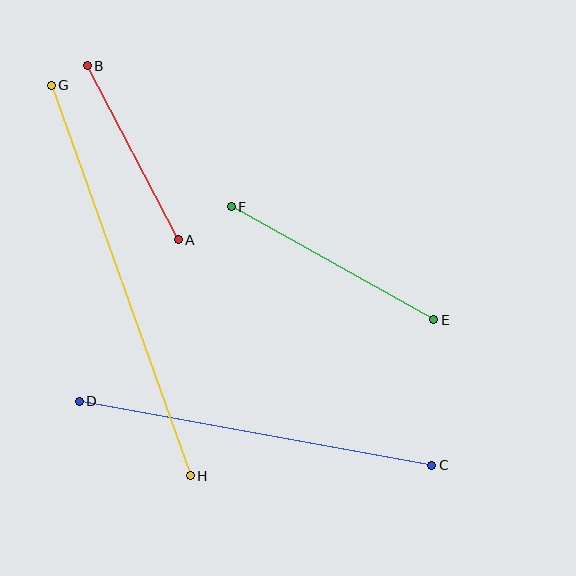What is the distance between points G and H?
The distance is approximately 414 pixels.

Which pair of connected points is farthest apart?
Points G and H are farthest apart.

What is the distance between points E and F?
The distance is approximately 232 pixels.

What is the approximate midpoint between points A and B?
The midpoint is at approximately (133, 153) pixels.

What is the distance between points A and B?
The distance is approximately 196 pixels.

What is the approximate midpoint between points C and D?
The midpoint is at approximately (255, 433) pixels.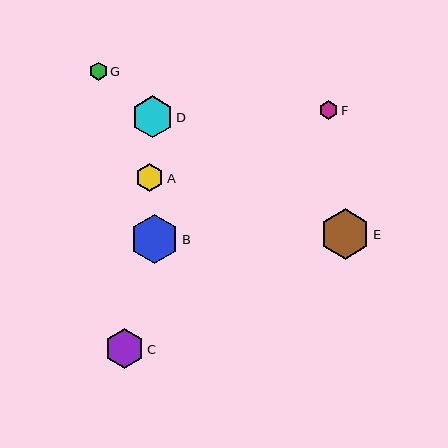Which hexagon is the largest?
Hexagon E is the largest with a size of approximately 50 pixels.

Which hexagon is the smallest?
Hexagon G is the smallest with a size of approximately 18 pixels.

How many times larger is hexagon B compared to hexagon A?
Hexagon B is approximately 1.8 times the size of hexagon A.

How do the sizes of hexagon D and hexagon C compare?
Hexagon D and hexagon C are approximately the same size.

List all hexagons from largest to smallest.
From largest to smallest: E, B, D, C, A, F, G.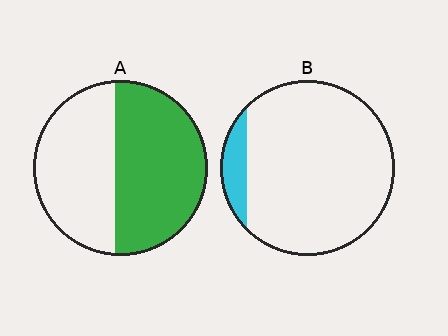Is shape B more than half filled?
No.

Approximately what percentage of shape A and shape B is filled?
A is approximately 55% and B is approximately 10%.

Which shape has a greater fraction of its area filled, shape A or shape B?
Shape A.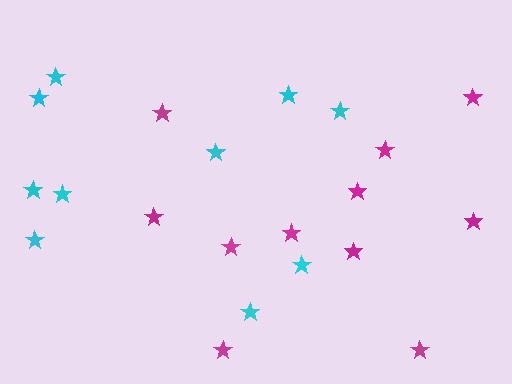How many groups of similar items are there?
There are 2 groups: one group of cyan stars (10) and one group of magenta stars (11).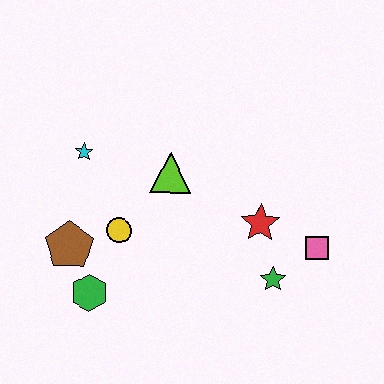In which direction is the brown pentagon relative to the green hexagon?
The brown pentagon is above the green hexagon.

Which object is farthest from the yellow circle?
The pink square is farthest from the yellow circle.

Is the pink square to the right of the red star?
Yes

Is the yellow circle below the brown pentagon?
No